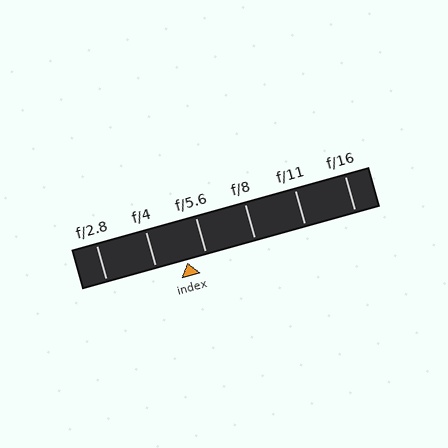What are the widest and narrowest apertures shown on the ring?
The widest aperture shown is f/2.8 and the narrowest is f/16.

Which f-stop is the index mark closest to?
The index mark is closest to f/5.6.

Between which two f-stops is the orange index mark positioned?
The index mark is between f/4 and f/5.6.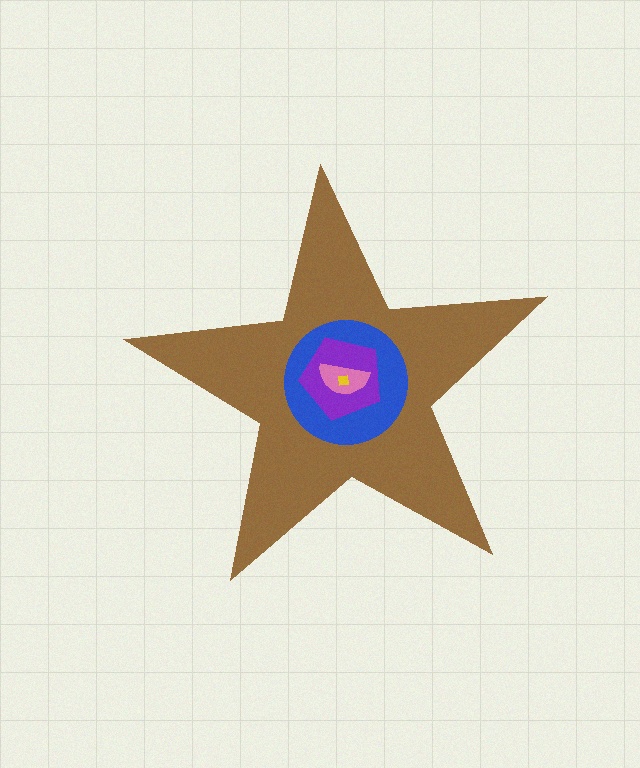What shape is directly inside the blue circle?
The purple pentagon.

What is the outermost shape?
The brown star.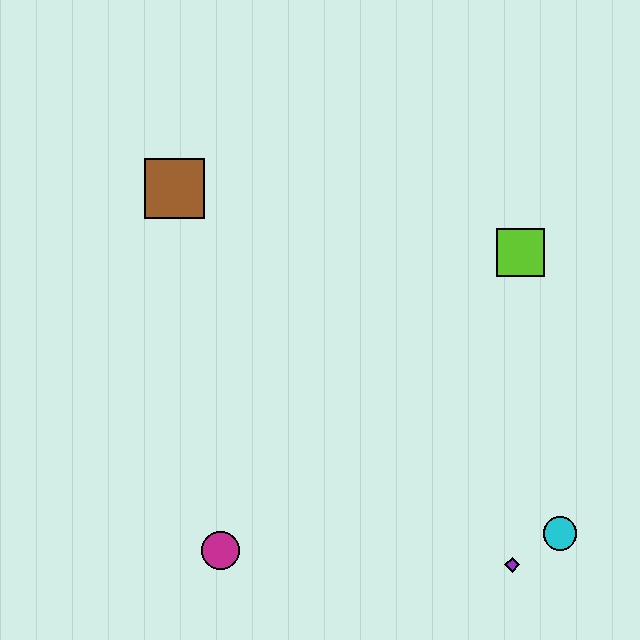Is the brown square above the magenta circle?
Yes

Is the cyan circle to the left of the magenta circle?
No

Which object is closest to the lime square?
The cyan circle is closest to the lime square.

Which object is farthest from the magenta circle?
The lime square is farthest from the magenta circle.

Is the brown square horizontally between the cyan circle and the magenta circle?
No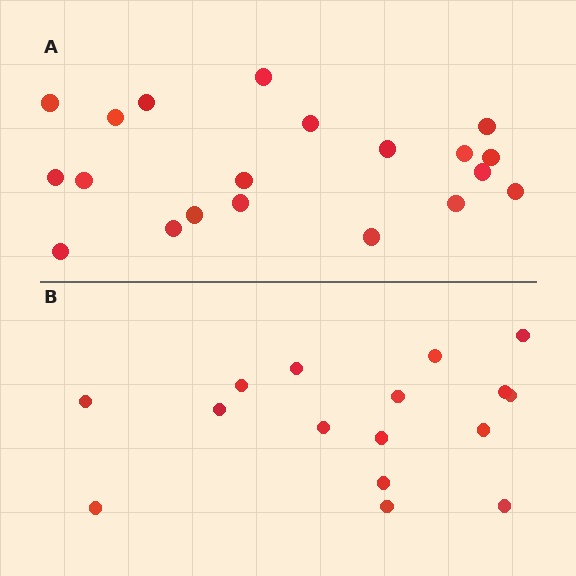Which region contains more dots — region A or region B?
Region A (the top region) has more dots.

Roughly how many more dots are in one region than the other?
Region A has about 4 more dots than region B.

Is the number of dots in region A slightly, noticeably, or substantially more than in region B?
Region A has noticeably more, but not dramatically so. The ratio is roughly 1.2 to 1.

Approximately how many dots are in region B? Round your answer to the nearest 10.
About 20 dots. (The exact count is 16, which rounds to 20.)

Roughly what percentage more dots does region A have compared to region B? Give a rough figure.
About 25% more.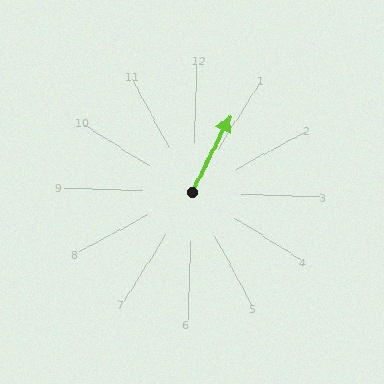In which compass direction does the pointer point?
Northeast.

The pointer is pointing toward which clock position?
Roughly 1 o'clock.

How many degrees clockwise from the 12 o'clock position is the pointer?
Approximately 25 degrees.